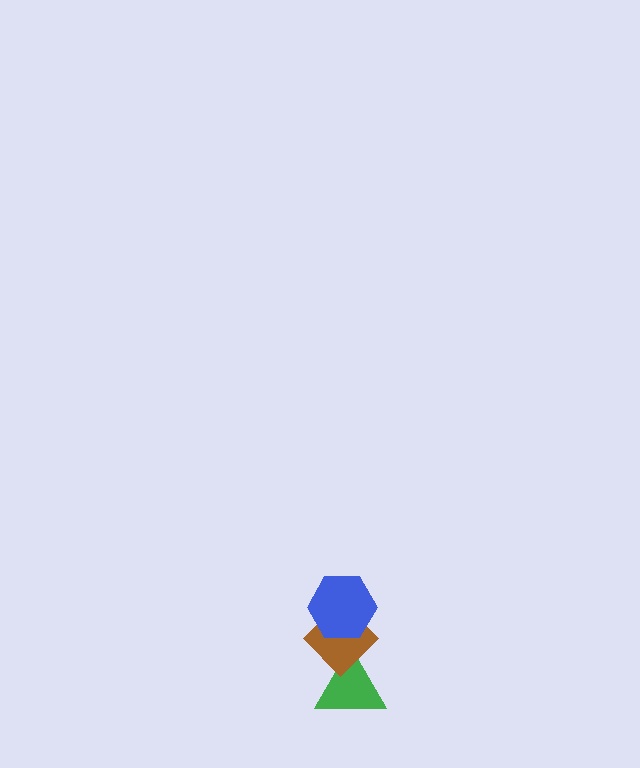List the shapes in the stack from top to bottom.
From top to bottom: the blue hexagon, the brown diamond, the green triangle.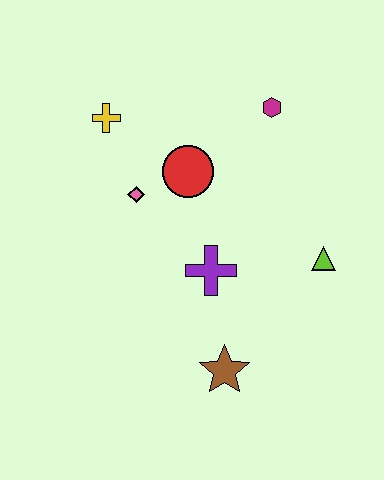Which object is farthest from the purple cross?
The yellow cross is farthest from the purple cross.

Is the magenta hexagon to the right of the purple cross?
Yes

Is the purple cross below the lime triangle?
Yes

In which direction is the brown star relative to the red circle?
The brown star is below the red circle.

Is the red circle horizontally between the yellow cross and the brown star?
Yes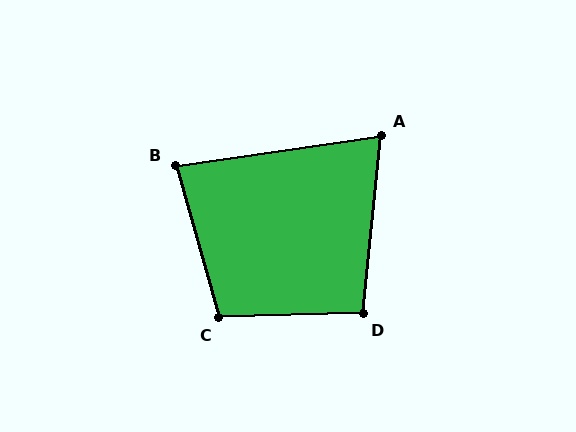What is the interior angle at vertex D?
Approximately 98 degrees (obtuse).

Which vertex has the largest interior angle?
C, at approximately 104 degrees.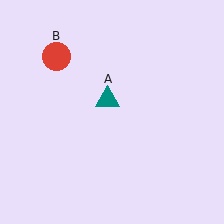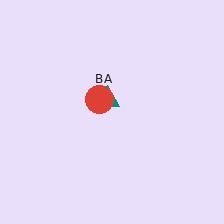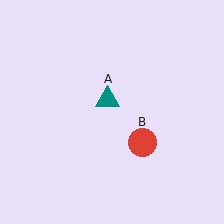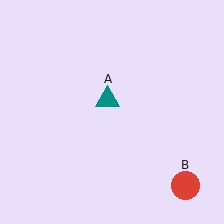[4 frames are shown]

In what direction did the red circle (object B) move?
The red circle (object B) moved down and to the right.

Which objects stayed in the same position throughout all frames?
Teal triangle (object A) remained stationary.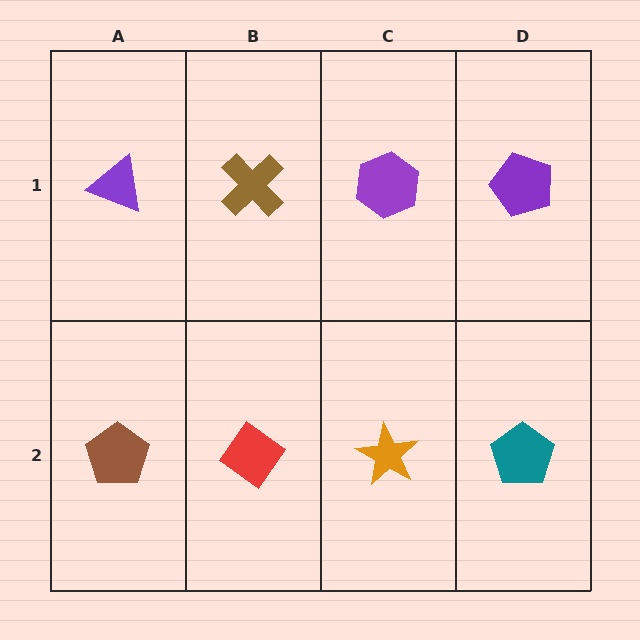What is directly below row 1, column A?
A brown pentagon.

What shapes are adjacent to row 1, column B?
A red diamond (row 2, column B), a purple triangle (row 1, column A), a purple hexagon (row 1, column C).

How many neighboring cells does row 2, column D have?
2.